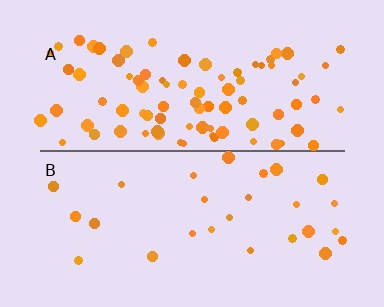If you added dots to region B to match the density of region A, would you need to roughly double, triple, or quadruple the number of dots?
Approximately triple.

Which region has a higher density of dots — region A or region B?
A (the top).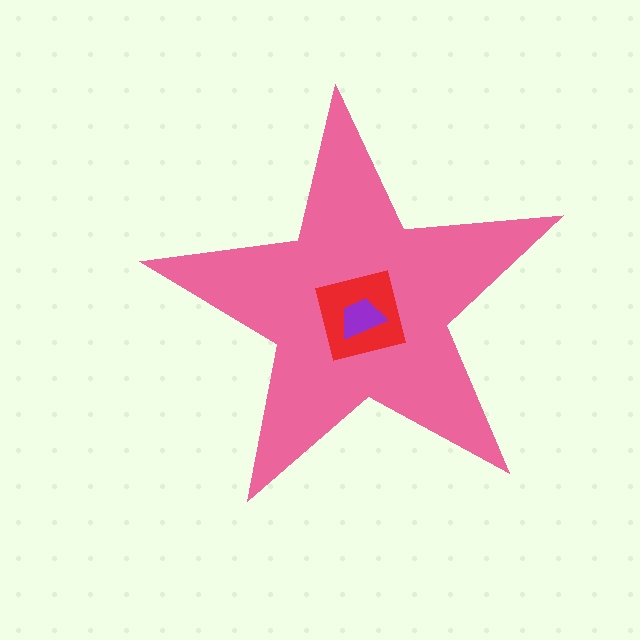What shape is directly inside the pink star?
The red square.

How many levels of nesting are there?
3.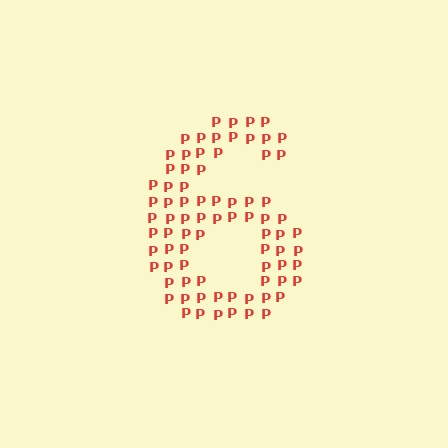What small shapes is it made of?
It is made of small letter P's.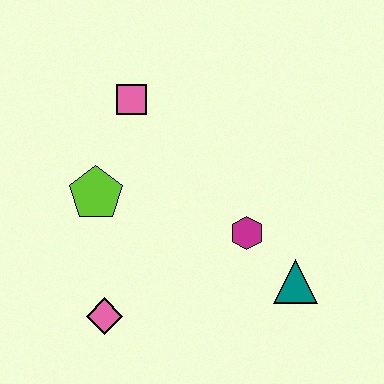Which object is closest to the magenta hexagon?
The teal triangle is closest to the magenta hexagon.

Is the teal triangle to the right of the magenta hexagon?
Yes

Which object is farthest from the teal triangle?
The pink square is farthest from the teal triangle.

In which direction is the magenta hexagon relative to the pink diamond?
The magenta hexagon is to the right of the pink diamond.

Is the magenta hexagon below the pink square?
Yes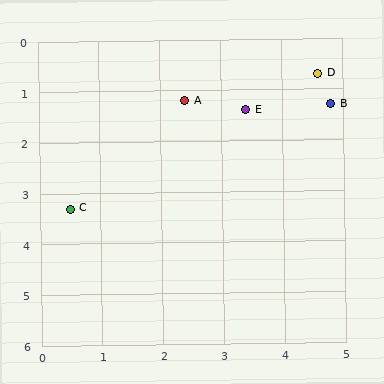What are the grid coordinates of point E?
Point E is at approximately (3.4, 1.4).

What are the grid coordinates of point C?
Point C is at approximately (0.5, 3.3).